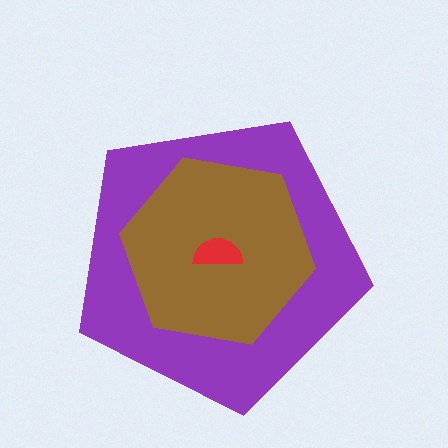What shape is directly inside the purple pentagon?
The brown hexagon.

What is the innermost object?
The red semicircle.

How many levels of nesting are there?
3.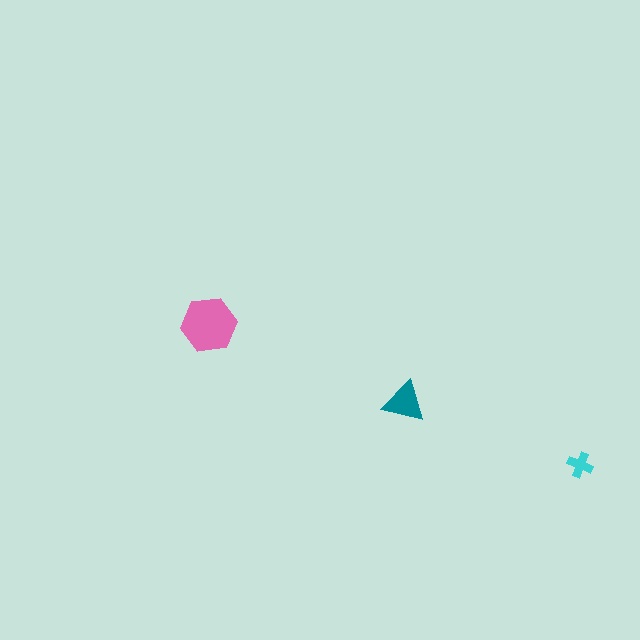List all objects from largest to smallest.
The pink hexagon, the teal triangle, the cyan cross.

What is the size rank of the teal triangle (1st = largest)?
2nd.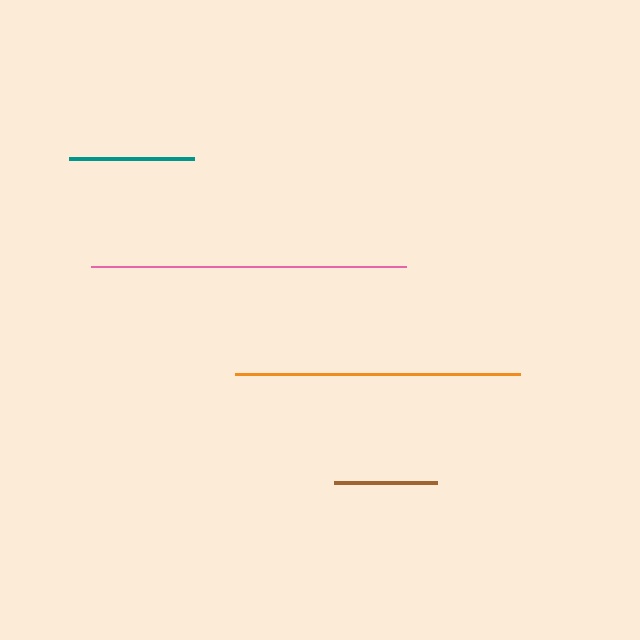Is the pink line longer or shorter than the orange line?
The pink line is longer than the orange line.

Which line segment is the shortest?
The brown line is the shortest at approximately 103 pixels.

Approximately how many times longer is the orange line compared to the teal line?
The orange line is approximately 2.3 times the length of the teal line.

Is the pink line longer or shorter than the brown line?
The pink line is longer than the brown line.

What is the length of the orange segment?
The orange segment is approximately 285 pixels long.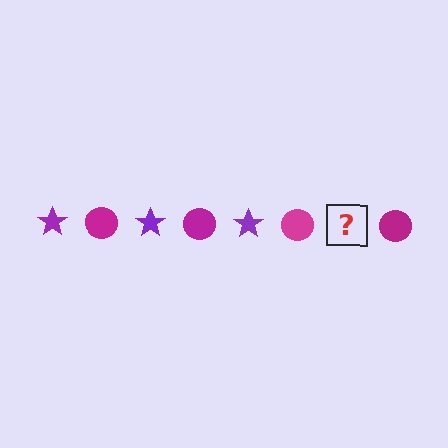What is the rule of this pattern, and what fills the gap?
The rule is that the pattern alternates between purple star and magenta circle. The gap should be filled with a purple star.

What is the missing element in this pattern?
The missing element is a purple star.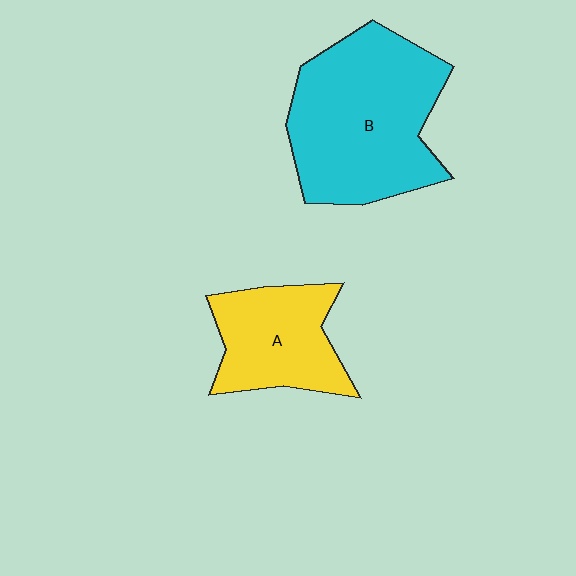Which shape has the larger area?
Shape B (cyan).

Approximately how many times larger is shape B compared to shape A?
Approximately 1.8 times.